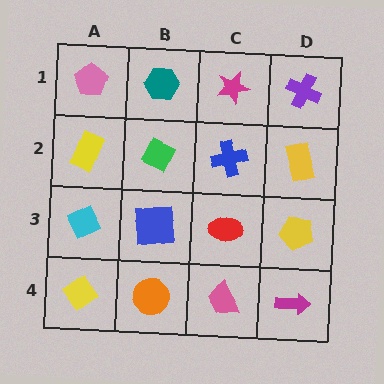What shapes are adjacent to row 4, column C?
A red ellipse (row 3, column C), an orange circle (row 4, column B), a magenta arrow (row 4, column D).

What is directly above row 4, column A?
A cyan diamond.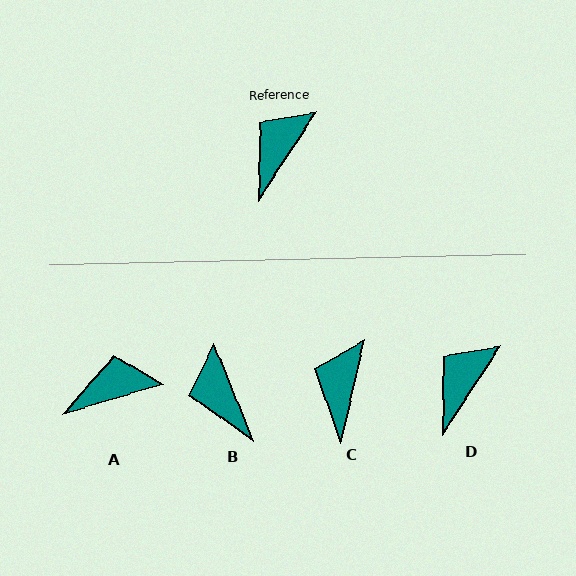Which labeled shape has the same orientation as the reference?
D.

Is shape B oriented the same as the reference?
No, it is off by about 55 degrees.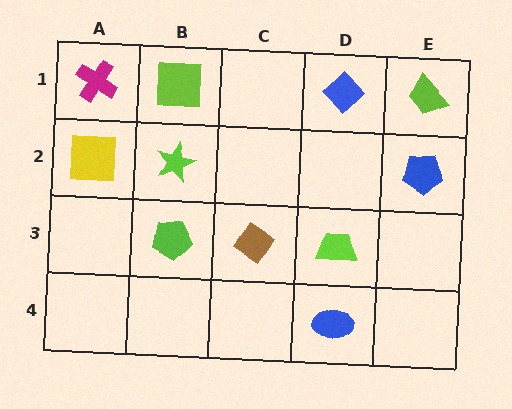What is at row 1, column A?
A magenta cross.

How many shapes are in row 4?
1 shape.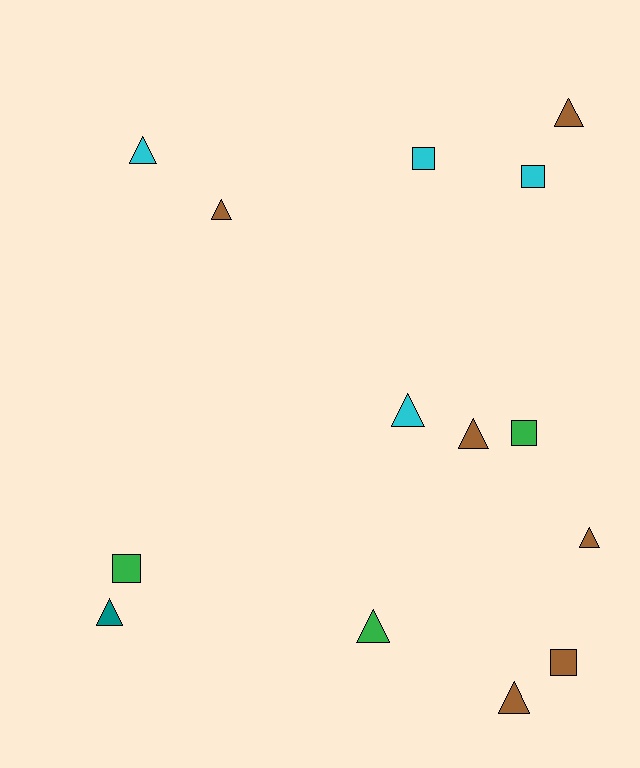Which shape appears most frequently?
Triangle, with 9 objects.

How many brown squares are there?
There is 1 brown square.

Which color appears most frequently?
Brown, with 6 objects.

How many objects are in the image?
There are 14 objects.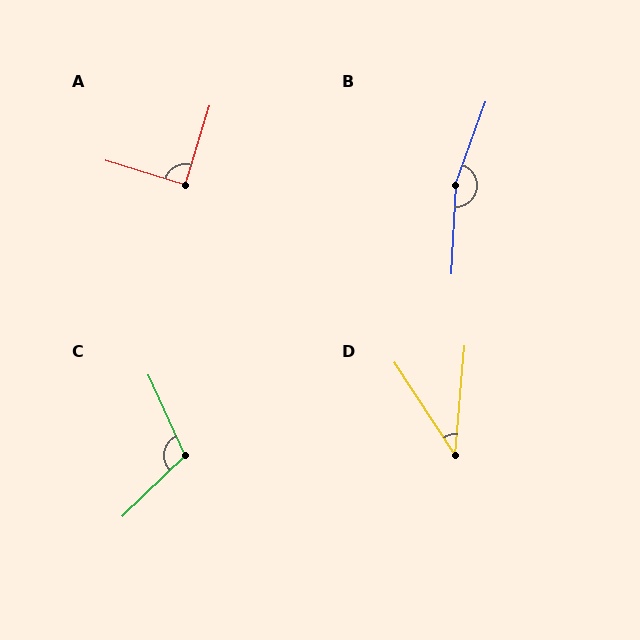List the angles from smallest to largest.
D (39°), A (90°), C (110°), B (163°).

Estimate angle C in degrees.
Approximately 110 degrees.